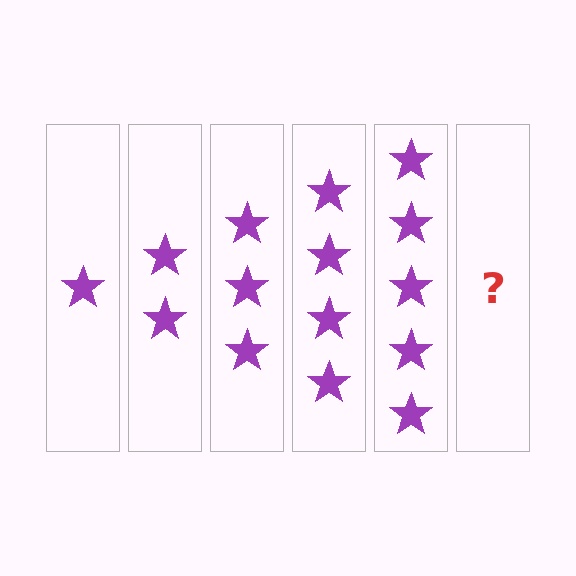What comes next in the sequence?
The next element should be 6 stars.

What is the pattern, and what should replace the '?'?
The pattern is that each step adds one more star. The '?' should be 6 stars.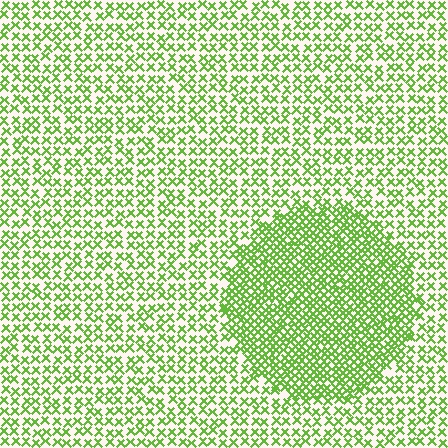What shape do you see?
I see a circle.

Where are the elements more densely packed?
The elements are more densely packed inside the circle boundary.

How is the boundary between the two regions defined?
The boundary is defined by a change in element density (approximately 2.0x ratio). All elements are the same color, size, and shape.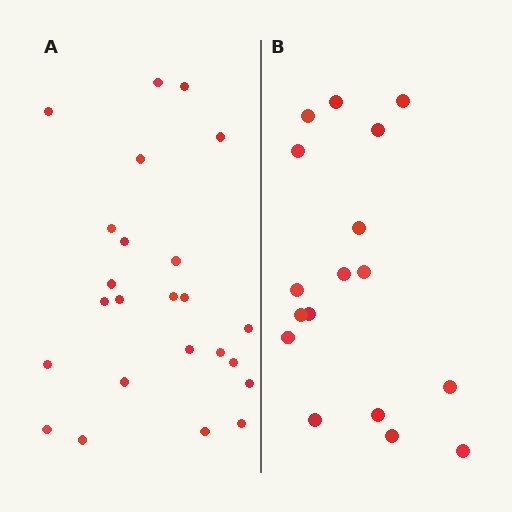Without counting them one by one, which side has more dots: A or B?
Region A (the left region) has more dots.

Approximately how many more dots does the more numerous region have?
Region A has roughly 8 or so more dots than region B.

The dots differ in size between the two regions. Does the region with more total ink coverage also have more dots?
No. Region B has more total ink coverage because its dots are larger, but region A actually contains more individual dots. Total area can be misleading — the number of items is what matters here.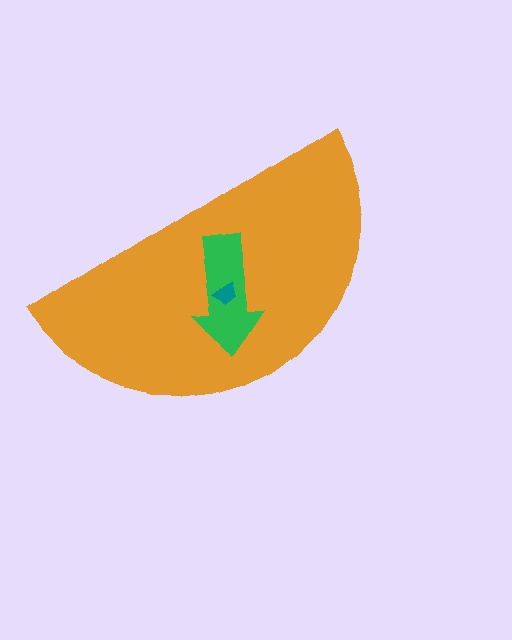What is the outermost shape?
The orange semicircle.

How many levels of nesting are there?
3.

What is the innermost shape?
The teal trapezoid.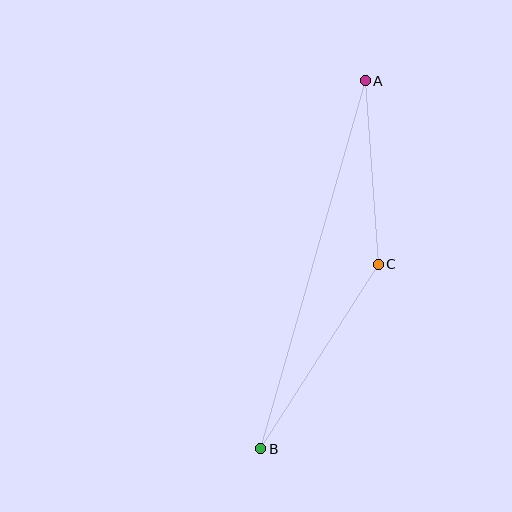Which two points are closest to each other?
Points A and C are closest to each other.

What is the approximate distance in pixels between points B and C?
The distance between B and C is approximately 219 pixels.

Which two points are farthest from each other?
Points A and B are farthest from each other.